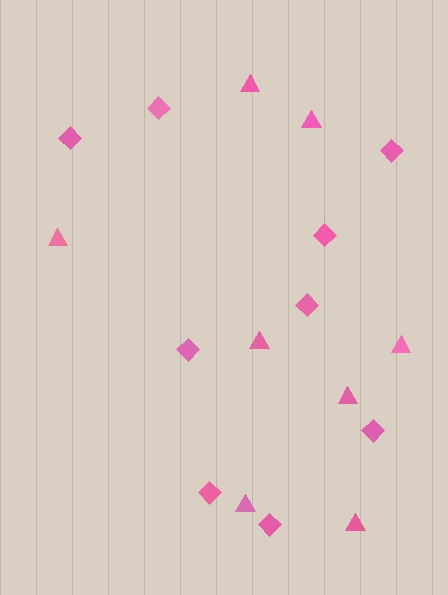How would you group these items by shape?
There are 2 groups: one group of diamonds (9) and one group of triangles (8).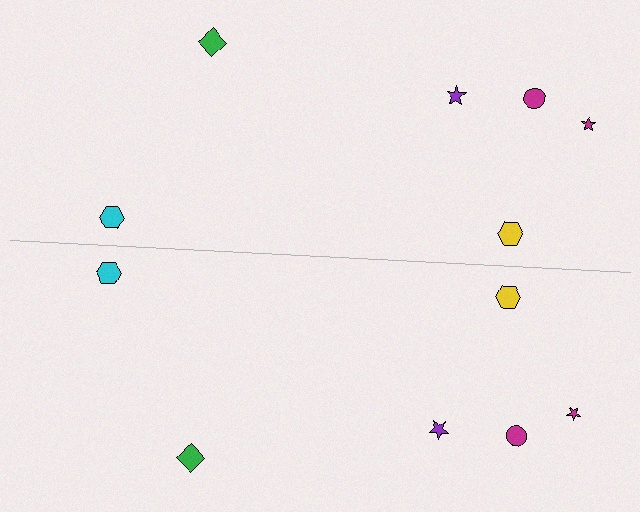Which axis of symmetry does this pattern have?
The pattern has a horizontal axis of symmetry running through the center of the image.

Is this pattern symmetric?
Yes, this pattern has bilateral (reflection) symmetry.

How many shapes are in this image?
There are 12 shapes in this image.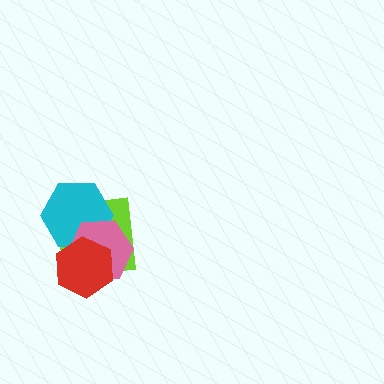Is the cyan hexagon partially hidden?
Yes, it is partially covered by another shape.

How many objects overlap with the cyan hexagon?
3 objects overlap with the cyan hexagon.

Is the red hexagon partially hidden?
No, no other shape covers it.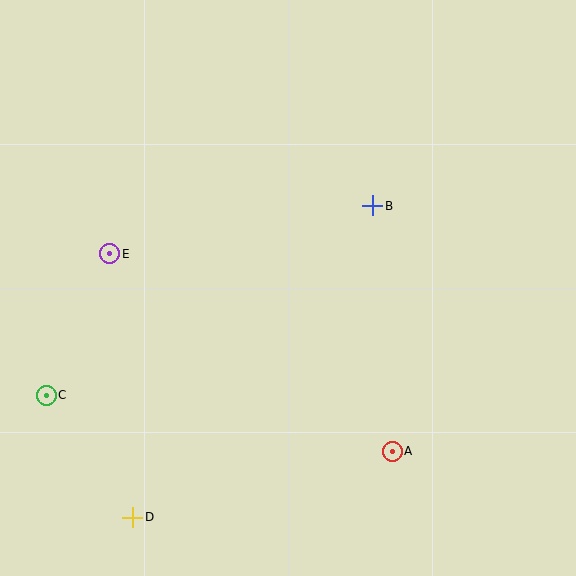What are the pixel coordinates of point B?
Point B is at (373, 206).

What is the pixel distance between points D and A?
The distance between D and A is 268 pixels.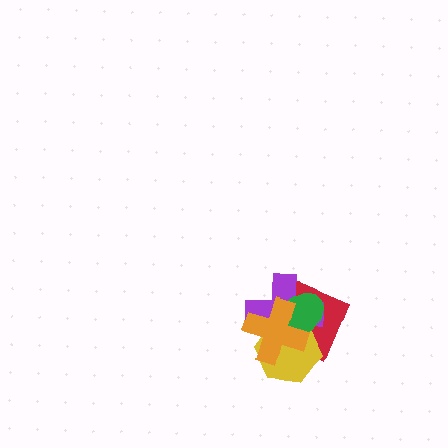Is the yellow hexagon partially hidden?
Yes, it is partially covered by another shape.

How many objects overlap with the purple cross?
4 objects overlap with the purple cross.